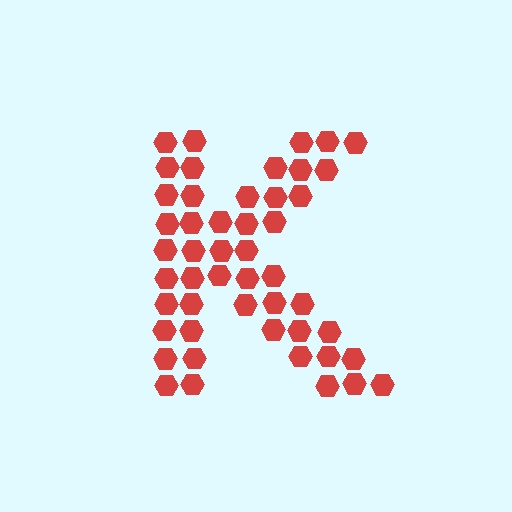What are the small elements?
The small elements are hexagons.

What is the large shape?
The large shape is the letter K.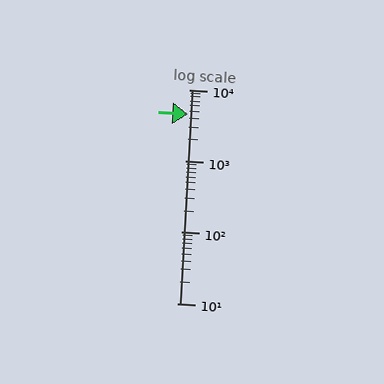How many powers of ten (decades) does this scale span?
The scale spans 3 decades, from 10 to 10000.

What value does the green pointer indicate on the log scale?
The pointer indicates approximately 4500.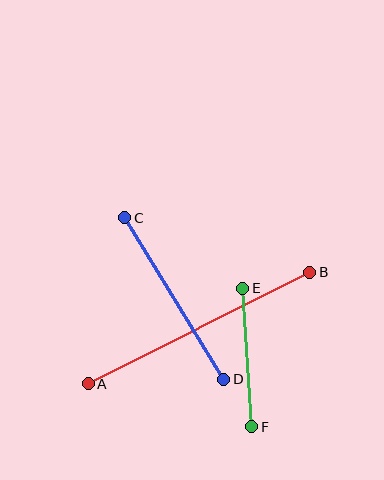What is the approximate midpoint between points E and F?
The midpoint is at approximately (247, 358) pixels.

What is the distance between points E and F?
The distance is approximately 139 pixels.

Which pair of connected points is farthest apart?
Points A and B are farthest apart.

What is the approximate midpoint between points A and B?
The midpoint is at approximately (199, 328) pixels.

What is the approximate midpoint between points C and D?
The midpoint is at approximately (174, 298) pixels.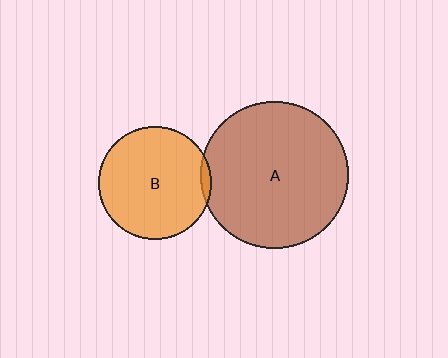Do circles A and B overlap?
Yes.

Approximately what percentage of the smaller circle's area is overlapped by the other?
Approximately 5%.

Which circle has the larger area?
Circle A (brown).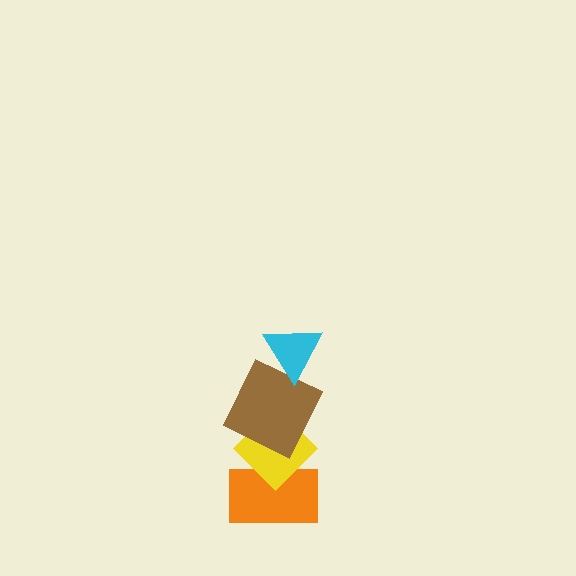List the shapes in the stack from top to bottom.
From top to bottom: the cyan triangle, the brown square, the yellow diamond, the orange rectangle.